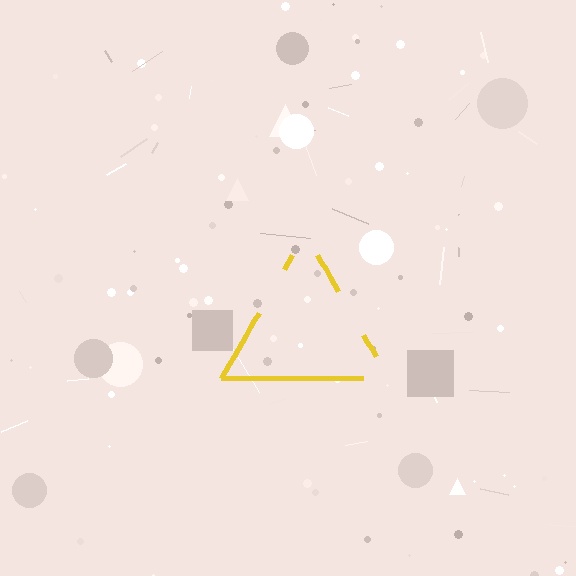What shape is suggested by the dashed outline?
The dashed outline suggests a triangle.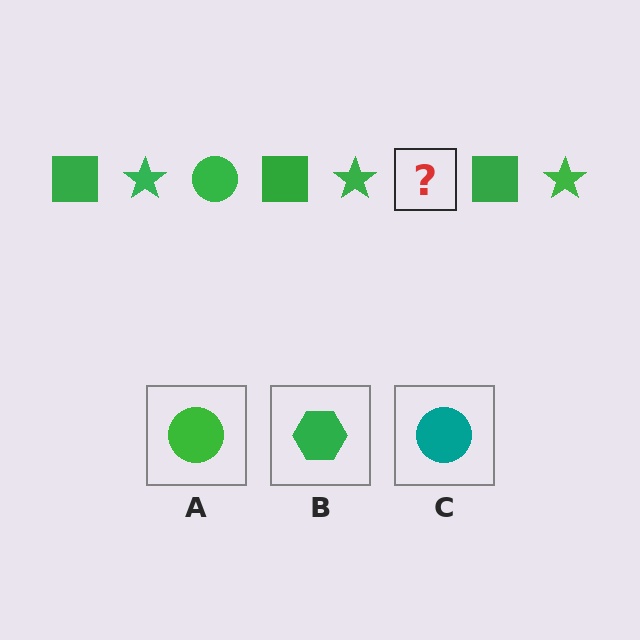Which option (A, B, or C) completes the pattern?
A.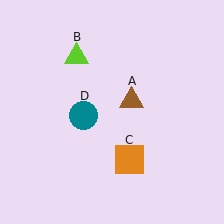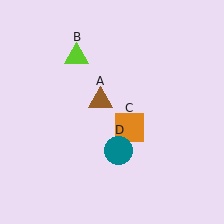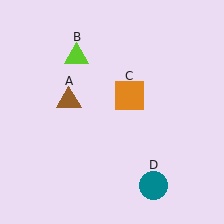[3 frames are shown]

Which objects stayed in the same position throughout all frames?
Lime triangle (object B) remained stationary.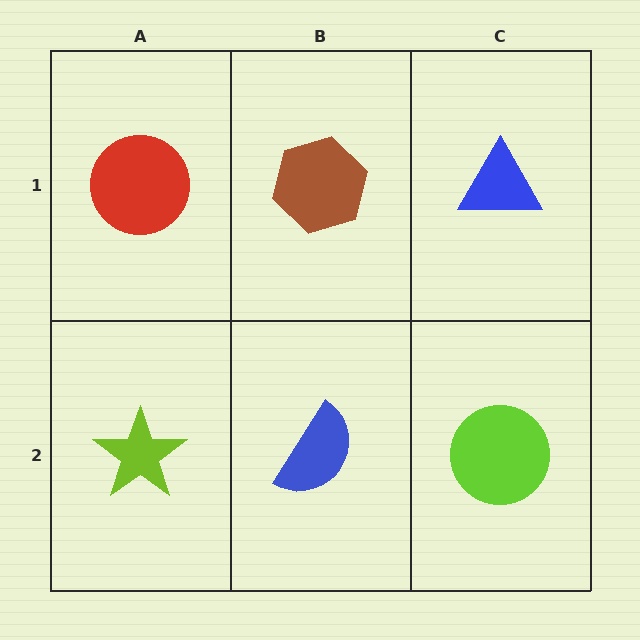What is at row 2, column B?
A blue semicircle.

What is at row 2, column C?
A lime circle.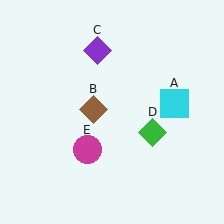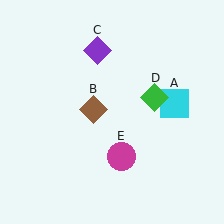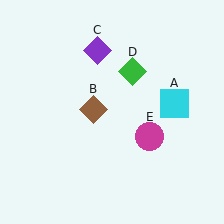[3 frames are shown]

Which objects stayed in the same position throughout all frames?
Cyan square (object A) and brown diamond (object B) and purple diamond (object C) remained stationary.